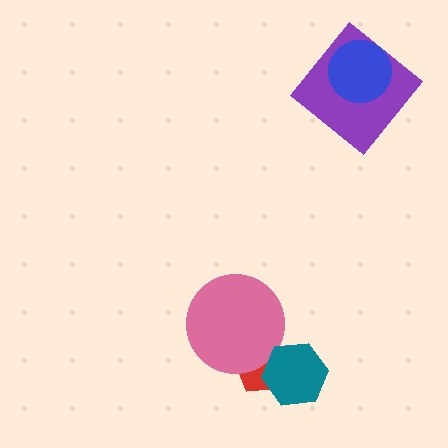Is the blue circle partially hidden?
No, no other shape covers it.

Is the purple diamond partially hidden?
Yes, it is partially covered by another shape.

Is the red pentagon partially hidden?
Yes, it is partially covered by another shape.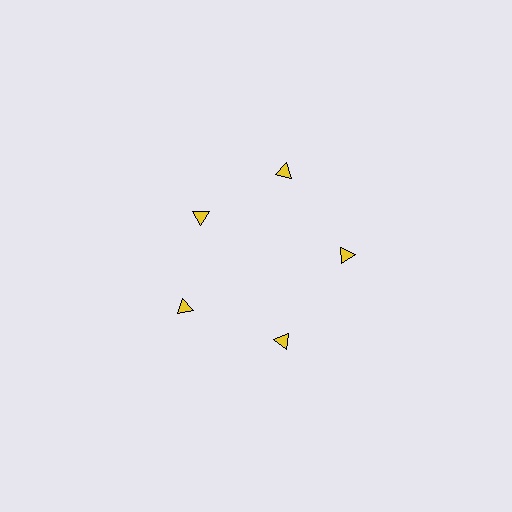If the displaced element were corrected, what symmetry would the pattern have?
It would have 5-fold rotational symmetry — the pattern would map onto itself every 72 degrees.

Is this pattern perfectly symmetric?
No. The 5 yellow triangles are arranged in a ring, but one element near the 10 o'clock position is pulled inward toward the center, breaking the 5-fold rotational symmetry.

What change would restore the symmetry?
The symmetry would be restored by moving it outward, back onto the ring so that all 5 triangles sit at equal angles and equal distance from the center.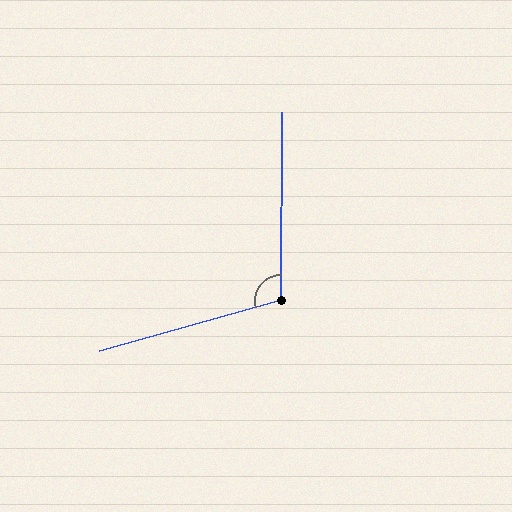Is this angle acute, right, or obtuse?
It is obtuse.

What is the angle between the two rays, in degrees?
Approximately 106 degrees.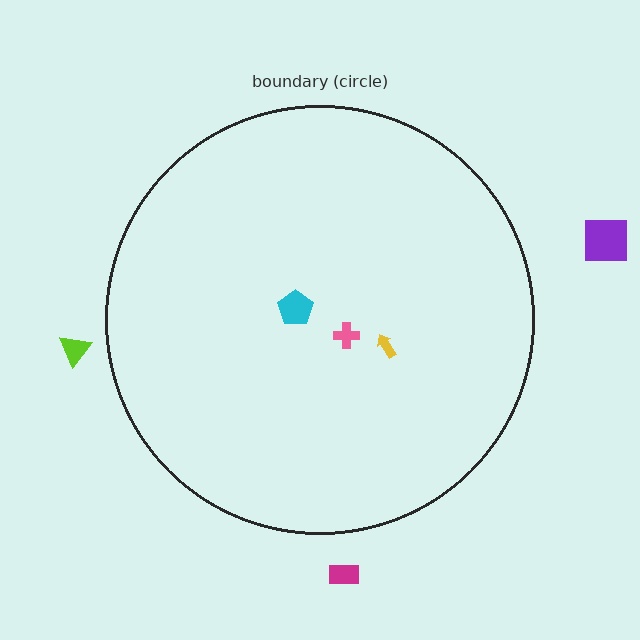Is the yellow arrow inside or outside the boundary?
Inside.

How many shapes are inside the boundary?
3 inside, 3 outside.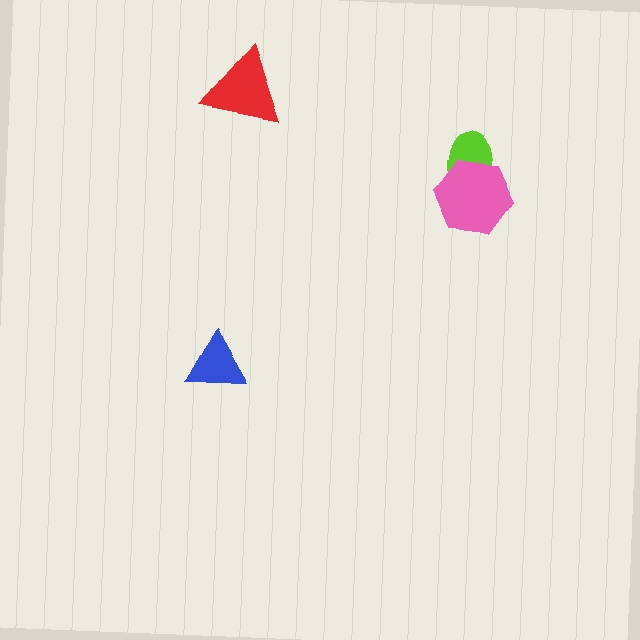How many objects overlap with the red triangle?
0 objects overlap with the red triangle.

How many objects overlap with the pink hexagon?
1 object overlaps with the pink hexagon.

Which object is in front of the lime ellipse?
The pink hexagon is in front of the lime ellipse.